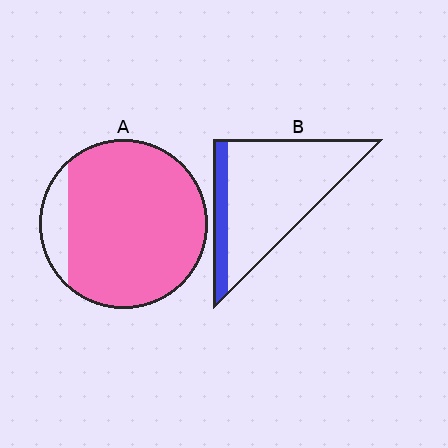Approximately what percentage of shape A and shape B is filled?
A is approximately 90% and B is approximately 15%.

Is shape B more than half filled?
No.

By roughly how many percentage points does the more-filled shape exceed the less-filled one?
By roughly 70 percentage points (A over B).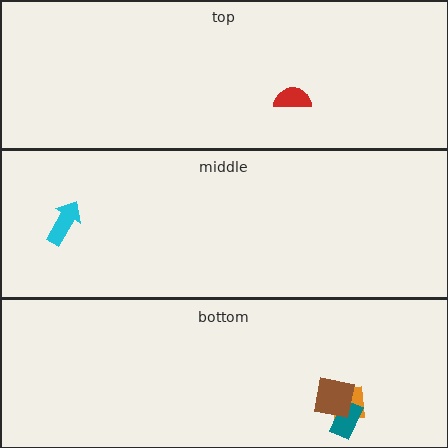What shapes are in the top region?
The red semicircle.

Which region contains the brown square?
The bottom region.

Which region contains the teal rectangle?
The bottom region.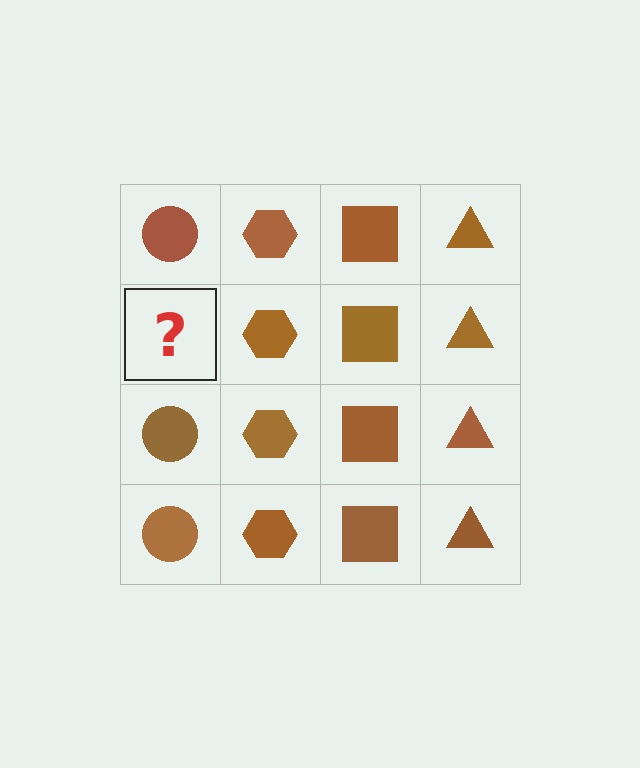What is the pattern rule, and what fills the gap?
The rule is that each column has a consistent shape. The gap should be filled with a brown circle.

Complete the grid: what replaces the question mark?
The question mark should be replaced with a brown circle.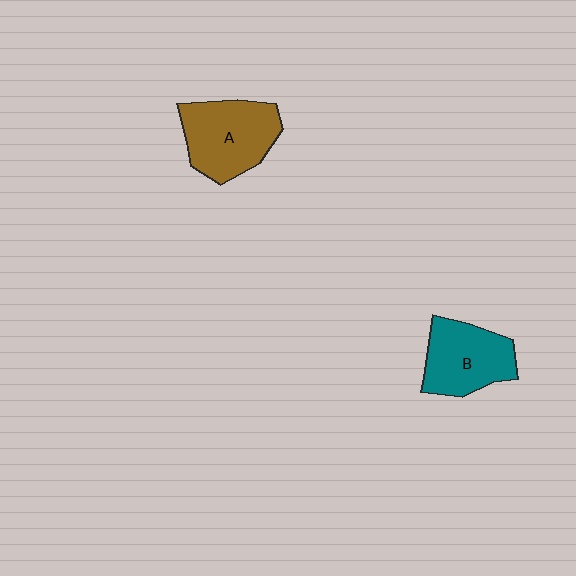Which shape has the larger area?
Shape A (brown).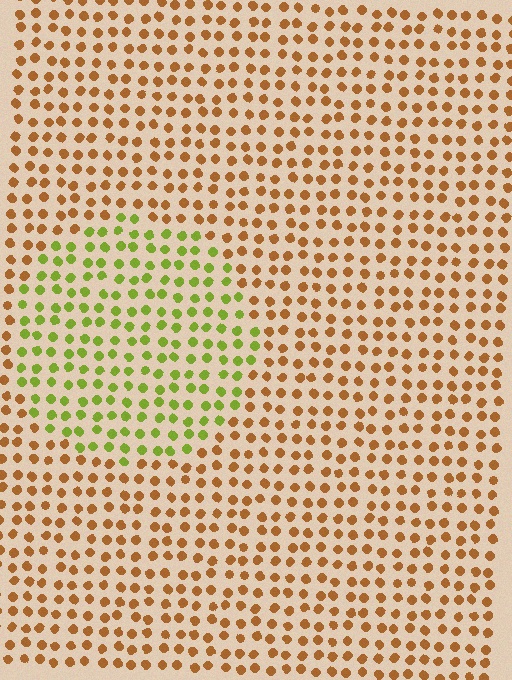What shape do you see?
I see a circle.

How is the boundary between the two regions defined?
The boundary is defined purely by a slight shift in hue (about 55 degrees). Spacing, size, and orientation are identical on both sides.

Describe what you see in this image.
The image is filled with small brown elements in a uniform arrangement. A circle-shaped region is visible where the elements are tinted to a slightly different hue, forming a subtle color boundary.